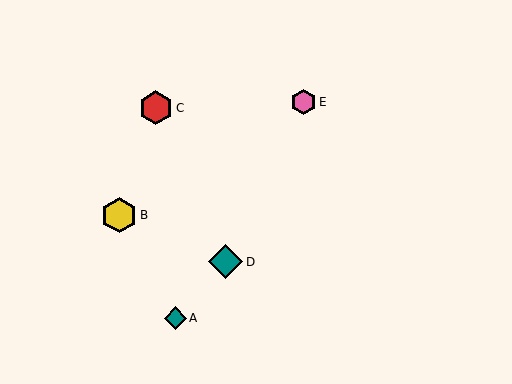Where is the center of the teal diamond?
The center of the teal diamond is at (175, 318).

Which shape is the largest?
The yellow hexagon (labeled B) is the largest.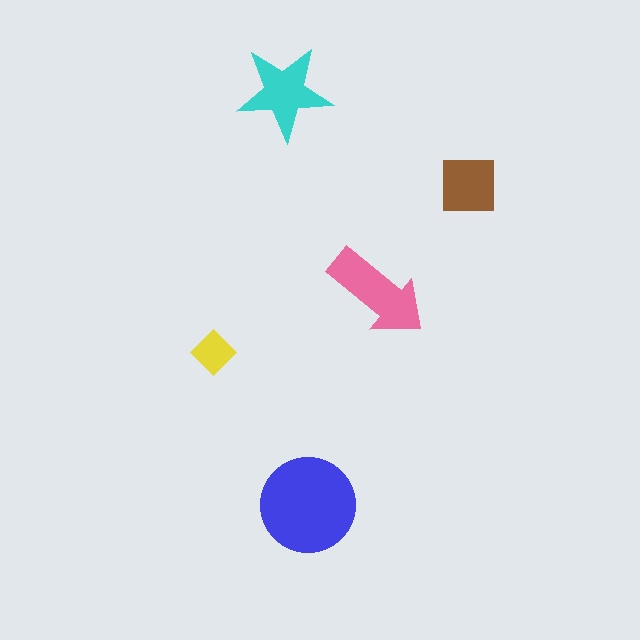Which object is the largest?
The blue circle.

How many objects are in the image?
There are 5 objects in the image.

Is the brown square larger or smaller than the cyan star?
Smaller.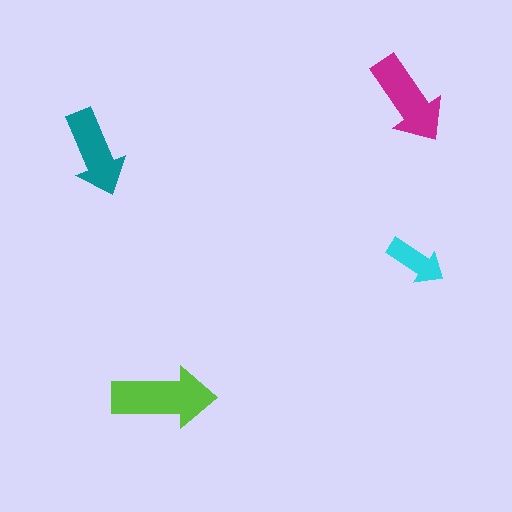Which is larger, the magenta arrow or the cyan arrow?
The magenta one.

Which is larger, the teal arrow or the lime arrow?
The lime one.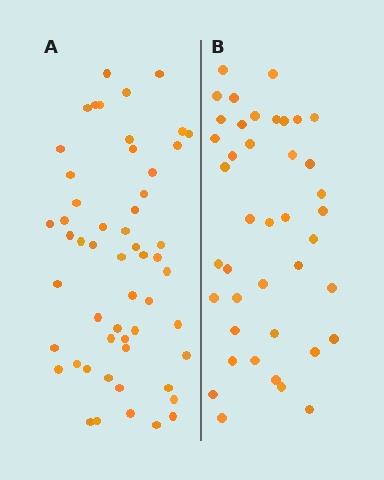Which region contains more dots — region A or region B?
Region A (the left region) has more dots.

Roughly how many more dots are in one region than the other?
Region A has approximately 15 more dots than region B.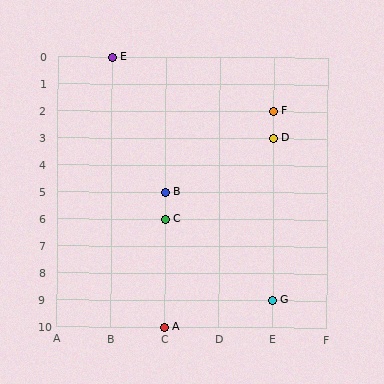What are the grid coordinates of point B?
Point B is at grid coordinates (C, 5).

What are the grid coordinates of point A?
Point A is at grid coordinates (C, 10).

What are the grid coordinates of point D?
Point D is at grid coordinates (E, 3).